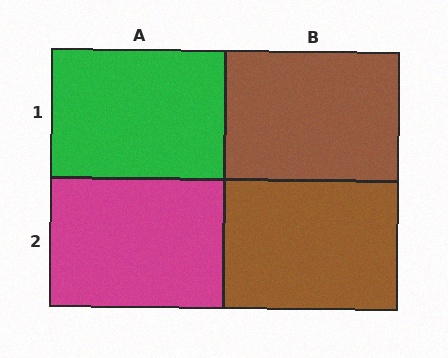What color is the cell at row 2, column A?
Magenta.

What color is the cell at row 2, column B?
Brown.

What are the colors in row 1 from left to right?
Green, brown.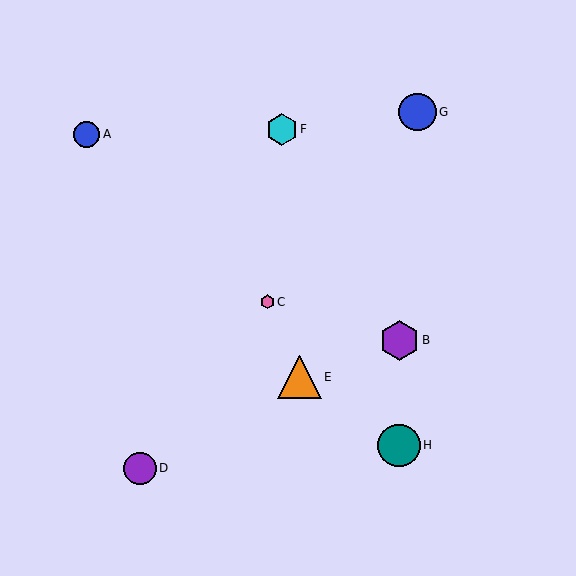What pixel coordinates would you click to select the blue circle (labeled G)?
Click at (418, 112) to select the blue circle G.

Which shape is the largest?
The orange triangle (labeled E) is the largest.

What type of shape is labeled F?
Shape F is a cyan hexagon.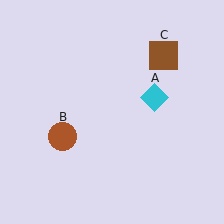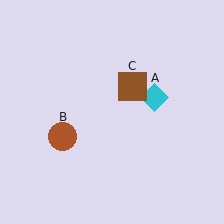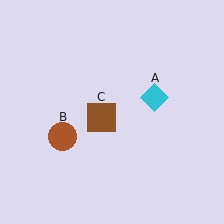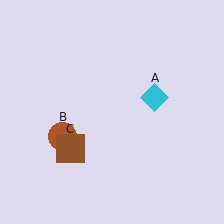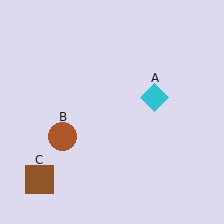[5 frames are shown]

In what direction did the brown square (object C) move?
The brown square (object C) moved down and to the left.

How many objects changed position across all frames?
1 object changed position: brown square (object C).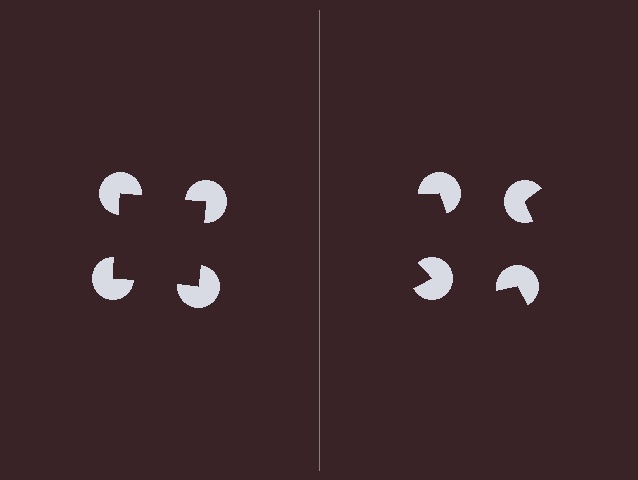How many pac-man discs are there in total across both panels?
8 — 4 on each side.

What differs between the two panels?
The pac-man discs are positioned identically on both sides; only the wedge orientations differ. On the left they align to a square; on the right they are misaligned.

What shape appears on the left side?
An illusory square.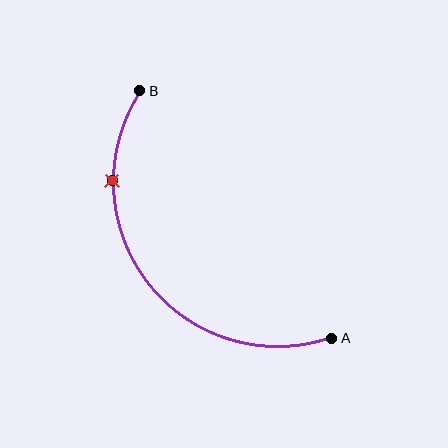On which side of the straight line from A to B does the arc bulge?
The arc bulges below and to the left of the straight line connecting A and B.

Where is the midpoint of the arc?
The arc midpoint is the point on the curve farthest from the straight line joining A and B. It sits below and to the left of that line.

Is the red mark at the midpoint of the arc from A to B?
No. The red mark lies on the arc but is closer to endpoint B. The arc midpoint would be at the point on the curve equidistant along the arc from both A and B.